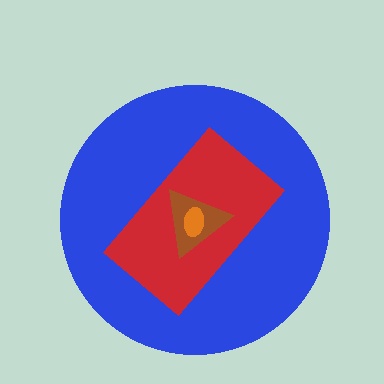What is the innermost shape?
The orange ellipse.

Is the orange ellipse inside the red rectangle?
Yes.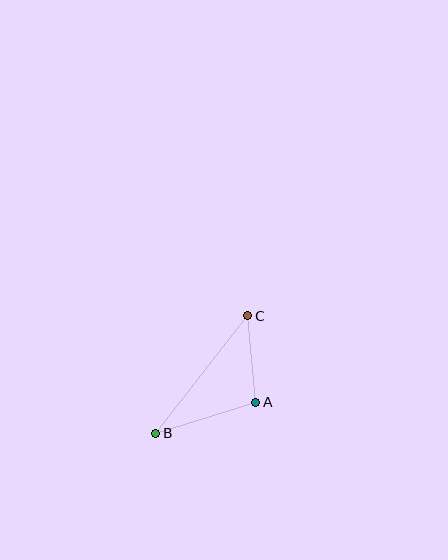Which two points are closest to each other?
Points A and C are closest to each other.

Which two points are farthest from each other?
Points B and C are farthest from each other.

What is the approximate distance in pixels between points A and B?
The distance between A and B is approximately 104 pixels.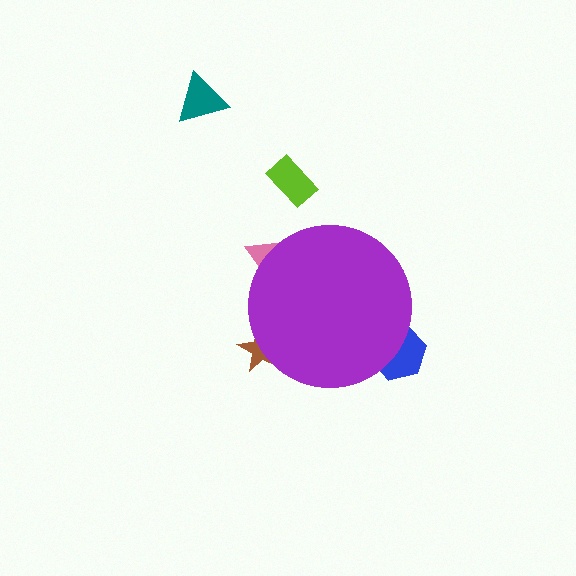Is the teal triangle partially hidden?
No, the teal triangle is fully visible.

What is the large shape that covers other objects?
A purple circle.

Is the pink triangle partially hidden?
Yes, the pink triangle is partially hidden behind the purple circle.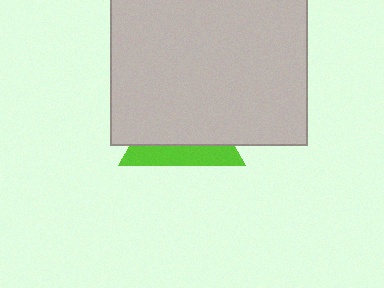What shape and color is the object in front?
The object in front is a light gray rectangle.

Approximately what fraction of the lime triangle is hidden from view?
Roughly 67% of the lime triangle is hidden behind the light gray rectangle.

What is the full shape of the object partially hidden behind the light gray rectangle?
The partially hidden object is a lime triangle.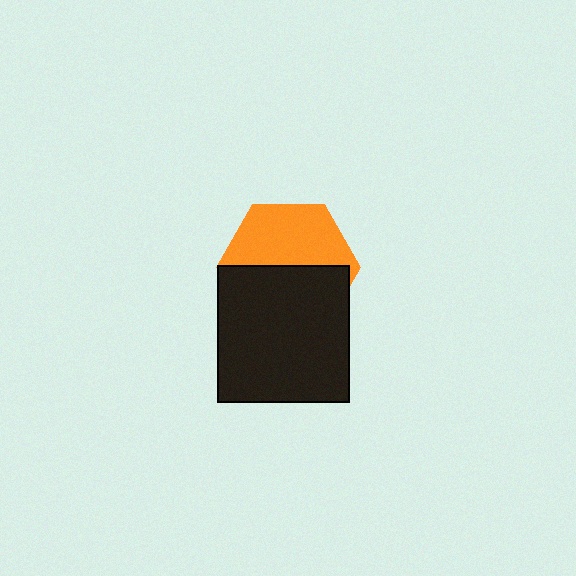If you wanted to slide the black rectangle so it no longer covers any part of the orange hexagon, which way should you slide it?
Slide it down — that is the most direct way to separate the two shapes.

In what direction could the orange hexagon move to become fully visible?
The orange hexagon could move up. That would shift it out from behind the black rectangle entirely.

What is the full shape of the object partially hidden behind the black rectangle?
The partially hidden object is an orange hexagon.